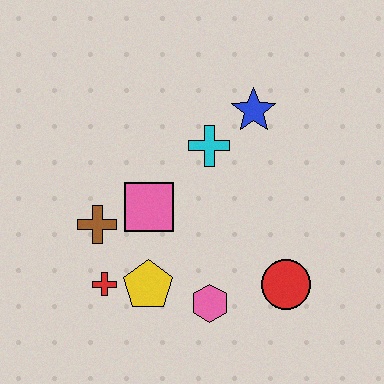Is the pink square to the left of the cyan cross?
Yes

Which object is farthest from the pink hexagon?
The blue star is farthest from the pink hexagon.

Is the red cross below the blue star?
Yes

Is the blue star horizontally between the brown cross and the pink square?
No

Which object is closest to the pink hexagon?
The yellow pentagon is closest to the pink hexagon.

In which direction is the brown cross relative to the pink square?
The brown cross is to the left of the pink square.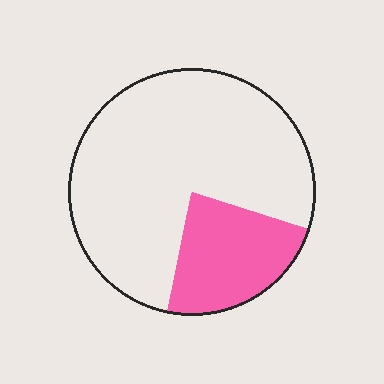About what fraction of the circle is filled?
About one quarter (1/4).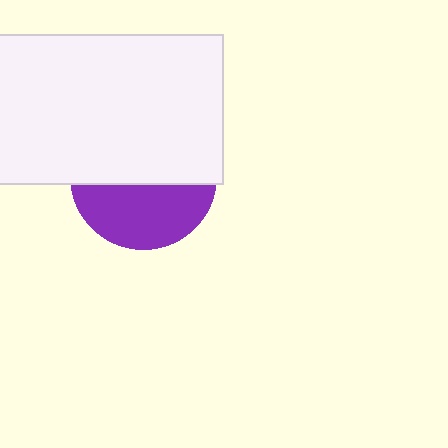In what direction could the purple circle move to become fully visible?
The purple circle could move down. That would shift it out from behind the white rectangle entirely.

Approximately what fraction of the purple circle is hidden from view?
Roughly 58% of the purple circle is hidden behind the white rectangle.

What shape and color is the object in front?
The object in front is a white rectangle.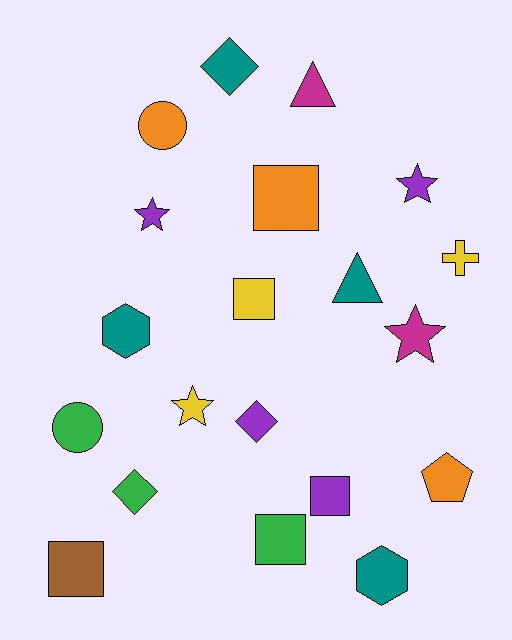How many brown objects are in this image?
There is 1 brown object.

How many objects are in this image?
There are 20 objects.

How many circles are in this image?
There are 2 circles.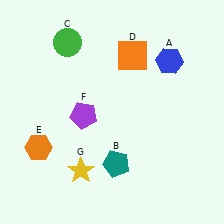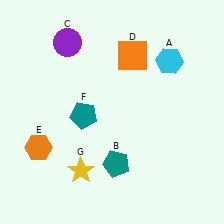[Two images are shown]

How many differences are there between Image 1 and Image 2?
There are 3 differences between the two images.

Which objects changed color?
A changed from blue to cyan. C changed from green to purple. F changed from purple to teal.